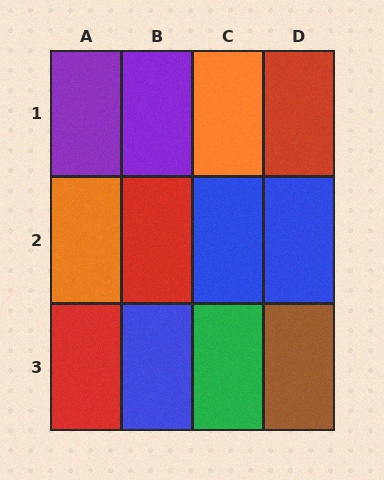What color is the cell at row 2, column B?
Red.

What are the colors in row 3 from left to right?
Red, blue, green, brown.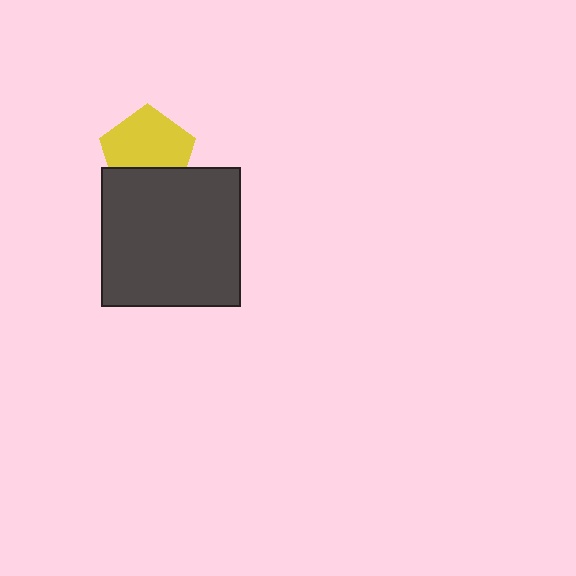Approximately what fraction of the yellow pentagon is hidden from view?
Roughly 31% of the yellow pentagon is hidden behind the dark gray square.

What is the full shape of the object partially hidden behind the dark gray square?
The partially hidden object is a yellow pentagon.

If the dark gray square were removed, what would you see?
You would see the complete yellow pentagon.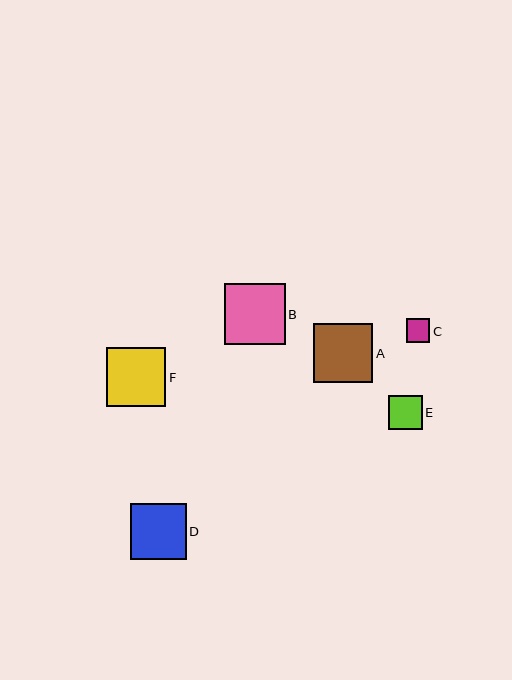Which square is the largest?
Square B is the largest with a size of approximately 61 pixels.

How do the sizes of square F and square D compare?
Square F and square D are approximately the same size.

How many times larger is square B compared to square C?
Square B is approximately 2.6 times the size of square C.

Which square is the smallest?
Square C is the smallest with a size of approximately 24 pixels.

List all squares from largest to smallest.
From largest to smallest: B, F, A, D, E, C.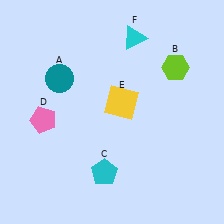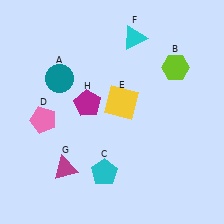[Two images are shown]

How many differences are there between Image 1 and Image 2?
There are 2 differences between the two images.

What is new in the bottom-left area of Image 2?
A magenta triangle (G) was added in the bottom-left area of Image 2.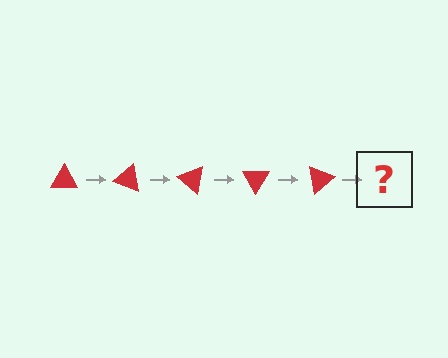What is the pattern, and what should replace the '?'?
The pattern is that the triangle rotates 20 degrees each step. The '?' should be a red triangle rotated 100 degrees.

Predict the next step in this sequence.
The next step is a red triangle rotated 100 degrees.